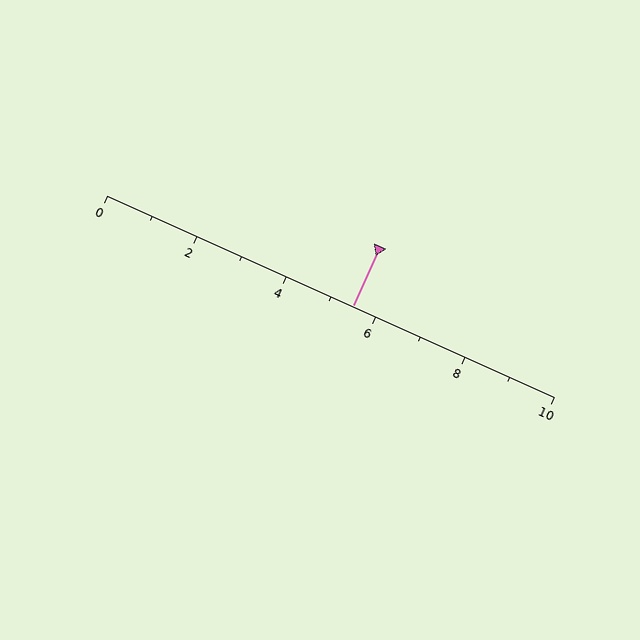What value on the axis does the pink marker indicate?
The marker indicates approximately 5.5.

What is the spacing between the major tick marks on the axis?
The major ticks are spaced 2 apart.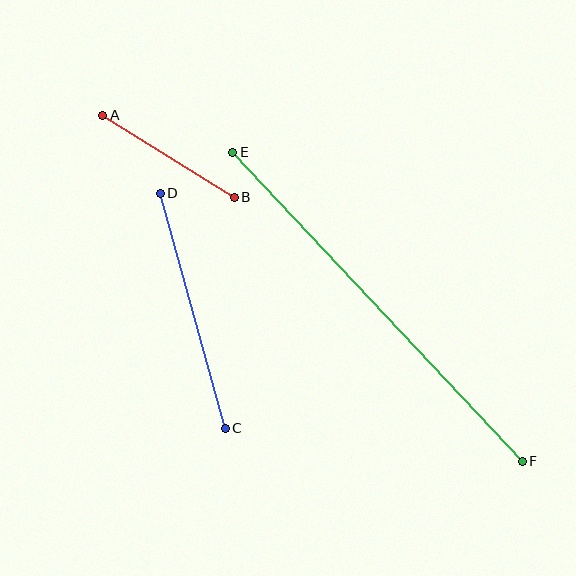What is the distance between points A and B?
The distance is approximately 155 pixels.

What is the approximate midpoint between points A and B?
The midpoint is at approximately (168, 156) pixels.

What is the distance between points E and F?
The distance is approximately 423 pixels.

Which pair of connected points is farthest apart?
Points E and F are farthest apart.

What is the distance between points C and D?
The distance is approximately 244 pixels.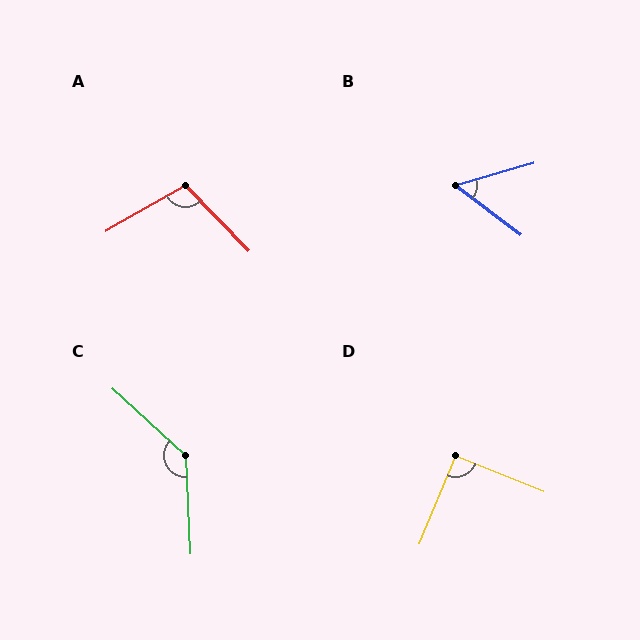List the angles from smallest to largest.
B (53°), D (91°), A (104°), C (135°).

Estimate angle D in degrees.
Approximately 91 degrees.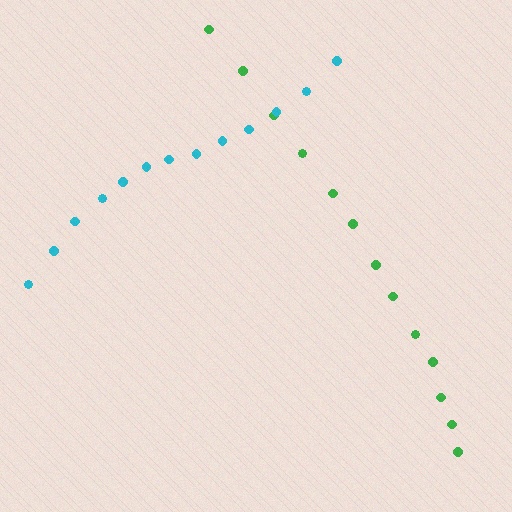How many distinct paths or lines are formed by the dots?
There are 2 distinct paths.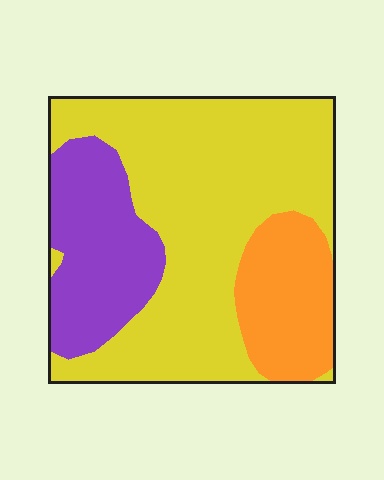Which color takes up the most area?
Yellow, at roughly 60%.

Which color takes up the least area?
Orange, at roughly 20%.